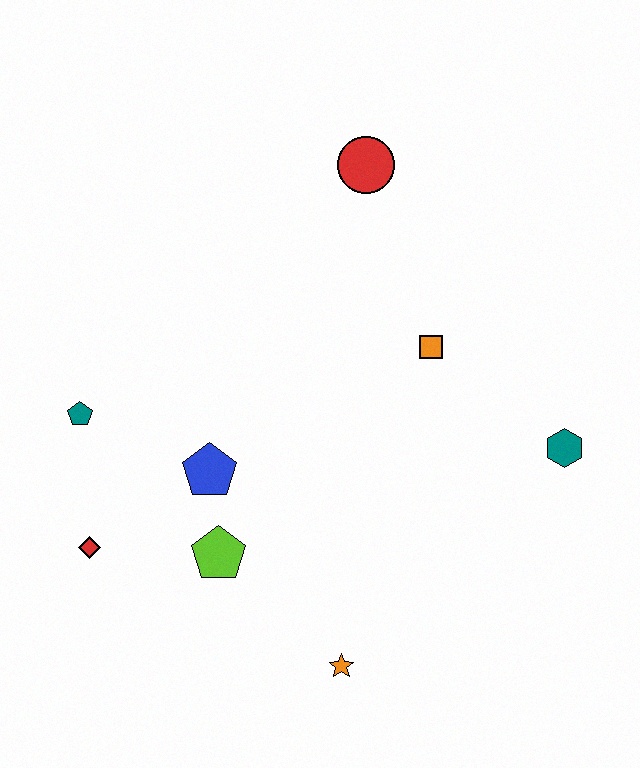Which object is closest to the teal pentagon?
The red diamond is closest to the teal pentagon.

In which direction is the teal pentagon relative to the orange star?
The teal pentagon is to the left of the orange star.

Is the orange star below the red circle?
Yes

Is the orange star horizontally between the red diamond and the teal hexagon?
Yes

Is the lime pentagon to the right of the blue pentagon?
Yes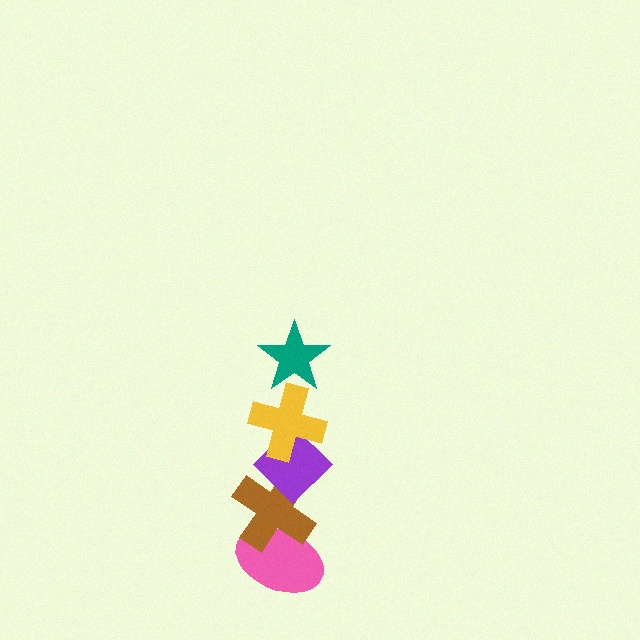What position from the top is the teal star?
The teal star is 1st from the top.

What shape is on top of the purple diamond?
The yellow cross is on top of the purple diamond.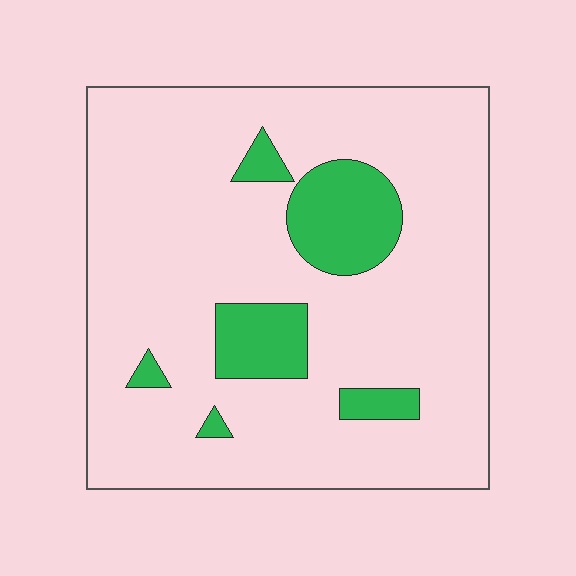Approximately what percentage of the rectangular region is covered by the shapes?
Approximately 15%.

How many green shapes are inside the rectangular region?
6.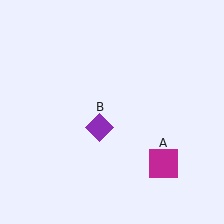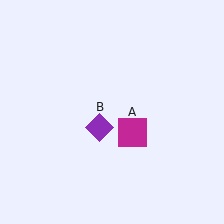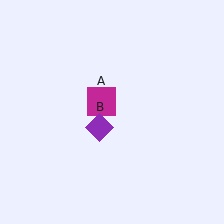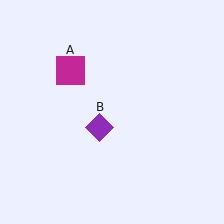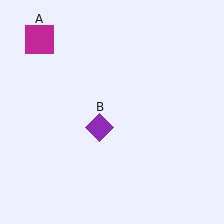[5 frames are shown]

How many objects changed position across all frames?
1 object changed position: magenta square (object A).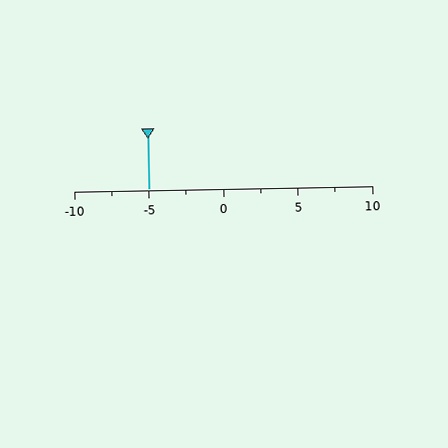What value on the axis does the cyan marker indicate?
The marker indicates approximately -5.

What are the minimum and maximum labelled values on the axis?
The axis runs from -10 to 10.